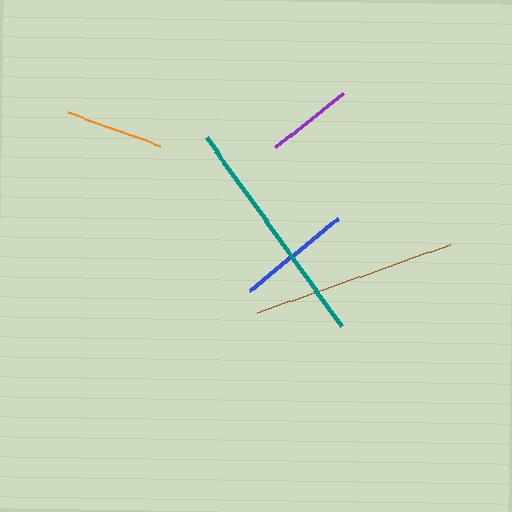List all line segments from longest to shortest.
From longest to shortest: teal, brown, blue, orange, purple.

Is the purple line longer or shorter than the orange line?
The orange line is longer than the purple line.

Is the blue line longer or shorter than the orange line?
The blue line is longer than the orange line.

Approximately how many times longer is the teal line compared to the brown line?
The teal line is approximately 1.1 times the length of the brown line.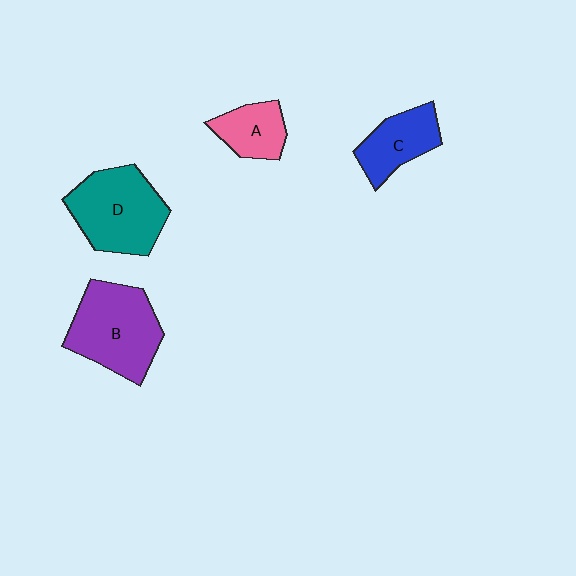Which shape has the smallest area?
Shape A (pink).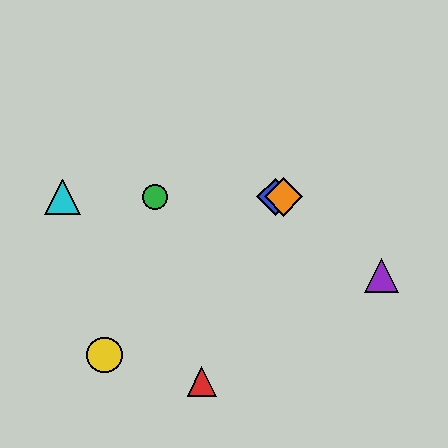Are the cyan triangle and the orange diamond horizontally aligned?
Yes, both are at y≈197.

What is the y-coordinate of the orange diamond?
The orange diamond is at y≈197.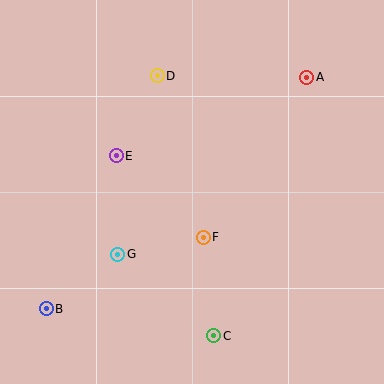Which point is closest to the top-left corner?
Point D is closest to the top-left corner.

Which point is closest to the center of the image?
Point F at (203, 237) is closest to the center.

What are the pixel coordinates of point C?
Point C is at (214, 336).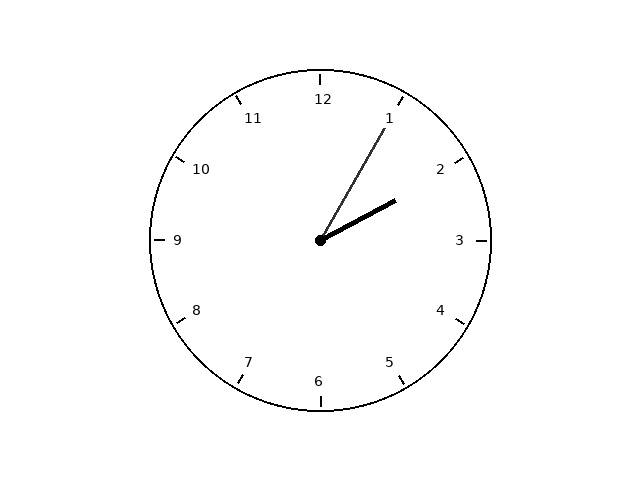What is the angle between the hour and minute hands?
Approximately 32 degrees.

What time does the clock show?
2:05.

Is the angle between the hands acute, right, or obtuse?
It is acute.